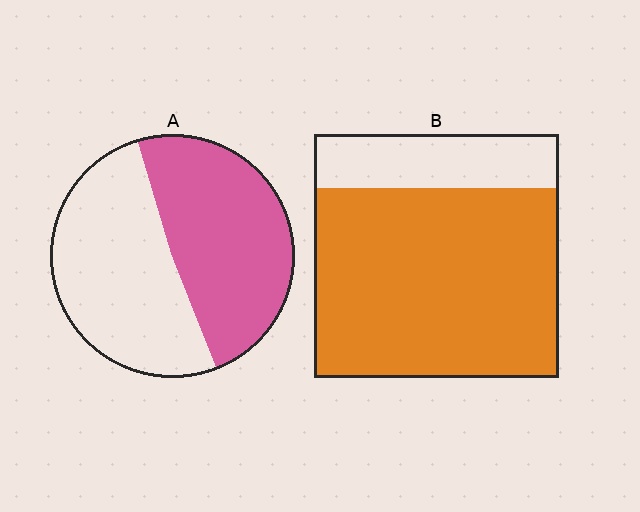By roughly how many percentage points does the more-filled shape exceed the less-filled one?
By roughly 30 percentage points (B over A).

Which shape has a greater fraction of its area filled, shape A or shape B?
Shape B.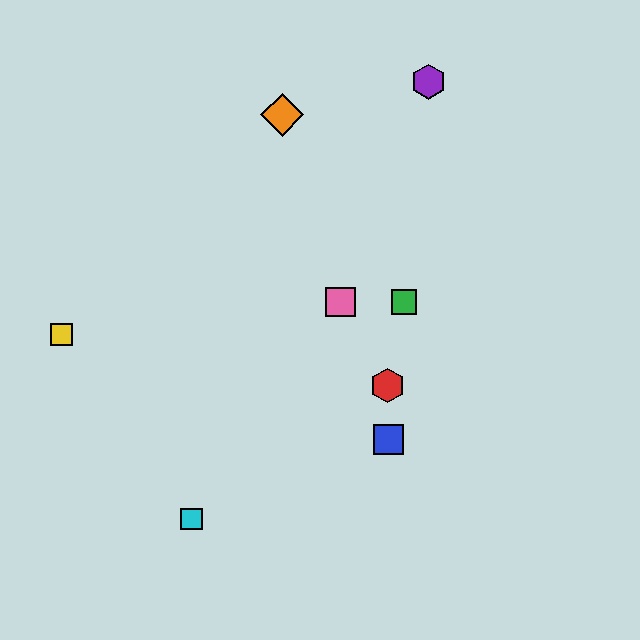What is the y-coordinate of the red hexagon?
The red hexagon is at y≈385.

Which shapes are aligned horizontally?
The green square, the pink square are aligned horizontally.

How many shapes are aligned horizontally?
2 shapes (the green square, the pink square) are aligned horizontally.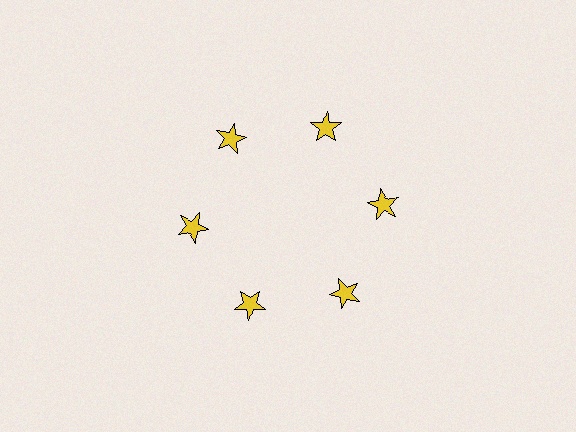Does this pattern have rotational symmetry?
Yes, this pattern has 6-fold rotational symmetry. It looks the same after rotating 60 degrees around the center.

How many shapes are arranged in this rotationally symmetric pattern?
There are 6 shapes, arranged in 6 groups of 1.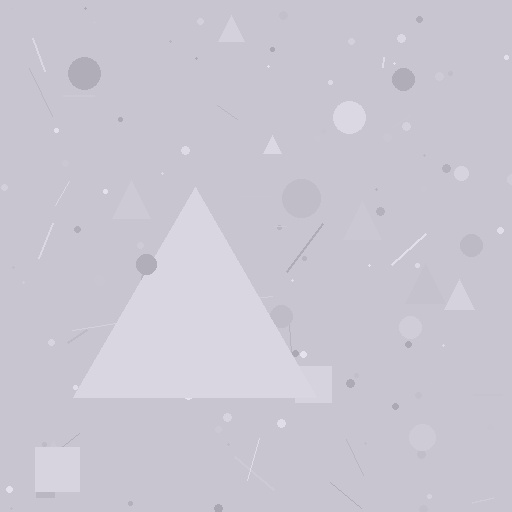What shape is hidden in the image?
A triangle is hidden in the image.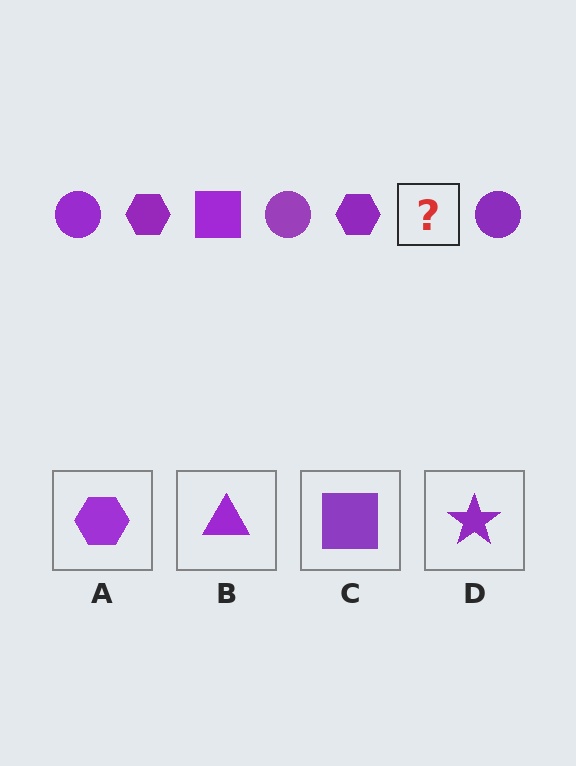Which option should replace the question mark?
Option C.